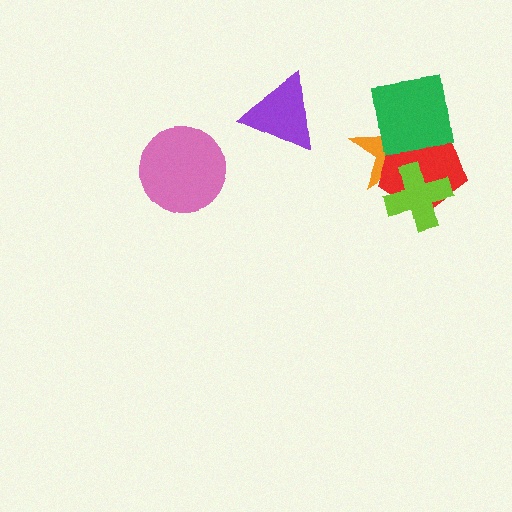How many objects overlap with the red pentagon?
3 objects overlap with the red pentagon.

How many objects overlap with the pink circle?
0 objects overlap with the pink circle.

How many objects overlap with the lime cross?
2 objects overlap with the lime cross.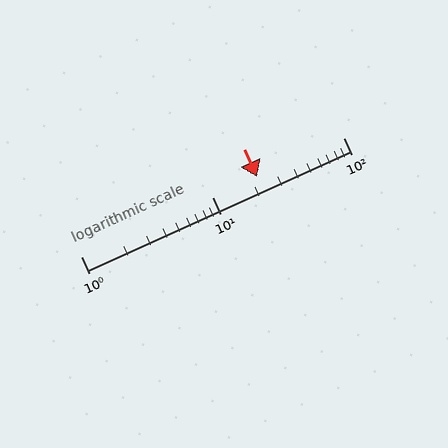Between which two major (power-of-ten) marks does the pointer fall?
The pointer is between 10 and 100.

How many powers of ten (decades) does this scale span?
The scale spans 2 decades, from 1 to 100.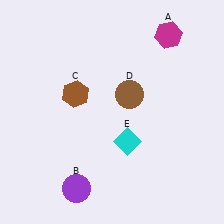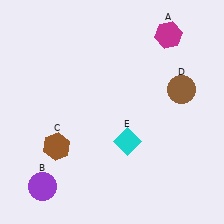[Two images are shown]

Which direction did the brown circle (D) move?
The brown circle (D) moved right.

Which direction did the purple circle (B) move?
The purple circle (B) moved left.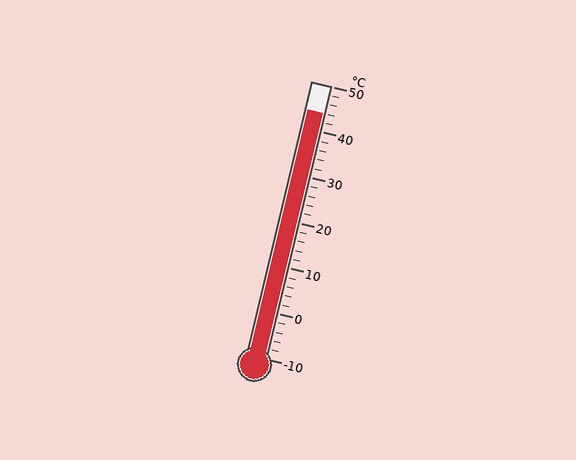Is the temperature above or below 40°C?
The temperature is above 40°C.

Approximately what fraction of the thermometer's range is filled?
The thermometer is filled to approximately 90% of its range.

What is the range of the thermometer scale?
The thermometer scale ranges from -10°C to 50°C.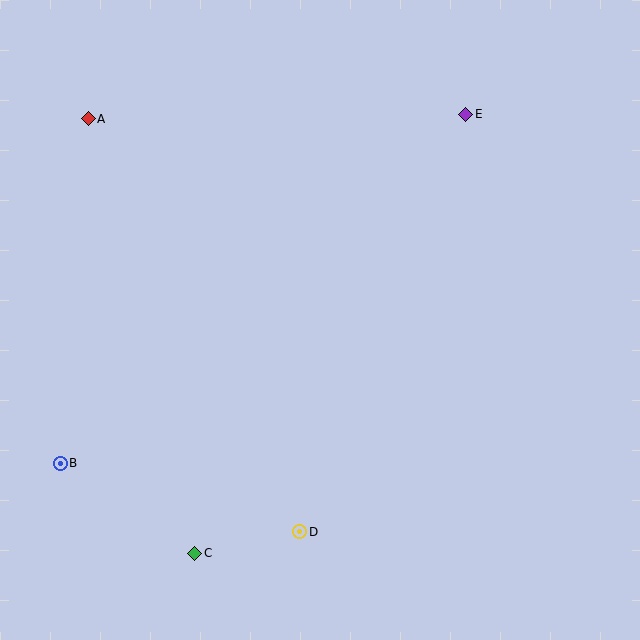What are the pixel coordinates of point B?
Point B is at (60, 463).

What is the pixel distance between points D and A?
The distance between D and A is 464 pixels.